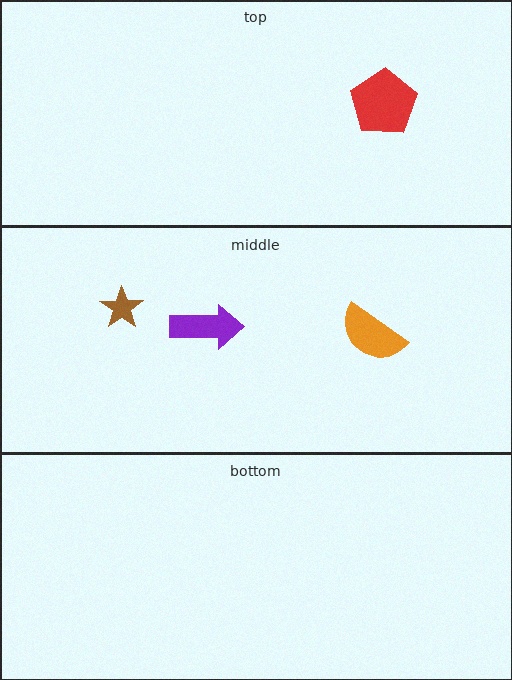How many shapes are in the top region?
1.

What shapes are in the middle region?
The orange semicircle, the purple arrow, the brown star.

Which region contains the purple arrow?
The middle region.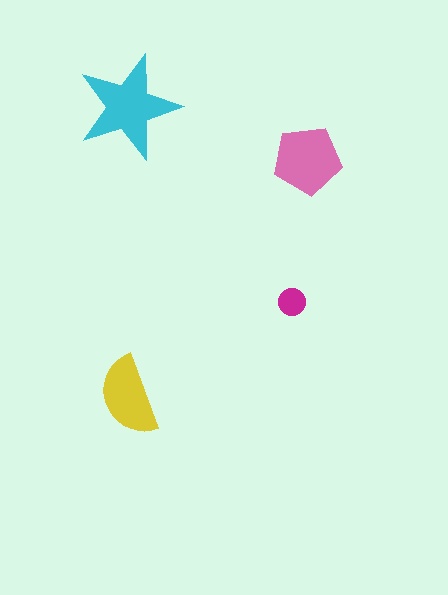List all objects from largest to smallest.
The cyan star, the pink pentagon, the yellow semicircle, the magenta circle.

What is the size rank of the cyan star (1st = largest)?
1st.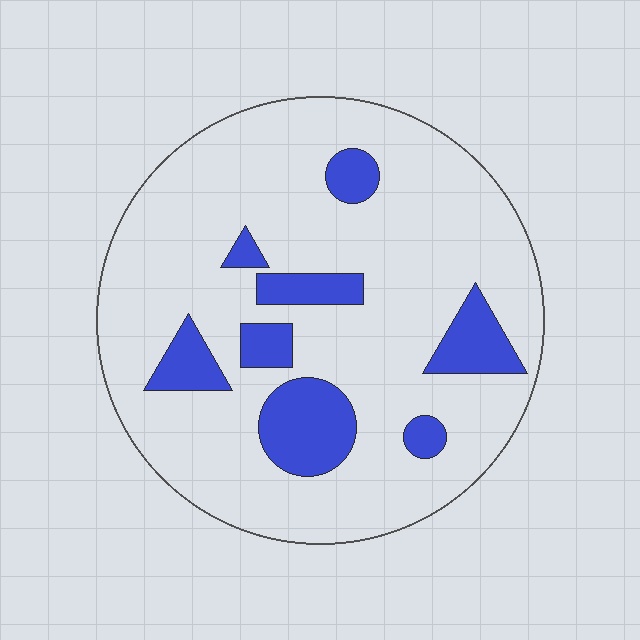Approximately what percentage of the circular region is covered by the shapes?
Approximately 15%.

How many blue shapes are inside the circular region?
8.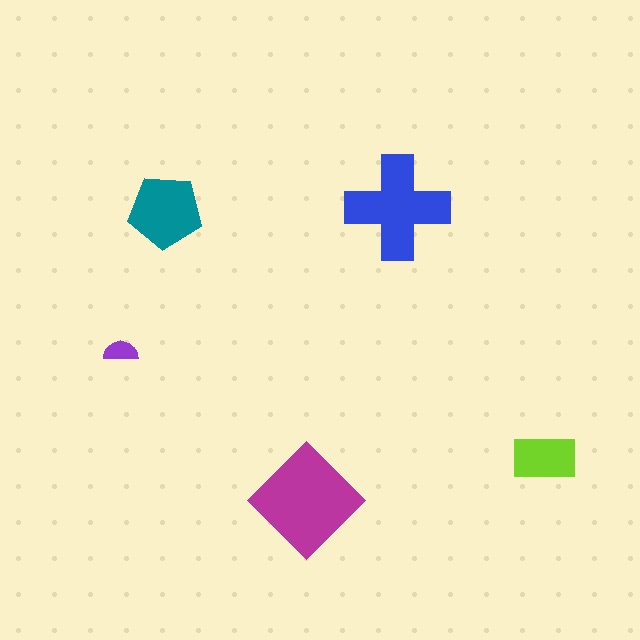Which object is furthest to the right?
The lime rectangle is rightmost.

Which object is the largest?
The magenta diamond.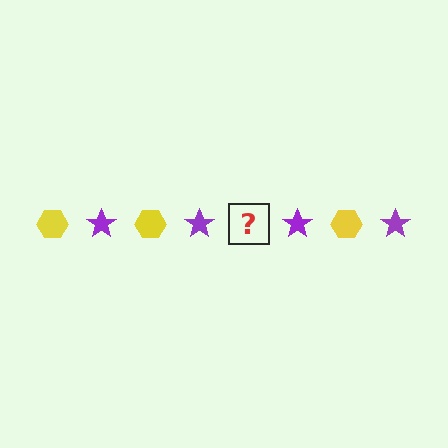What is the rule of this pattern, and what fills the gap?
The rule is that the pattern alternates between yellow hexagon and purple star. The gap should be filled with a yellow hexagon.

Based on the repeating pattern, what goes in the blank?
The blank should be a yellow hexagon.